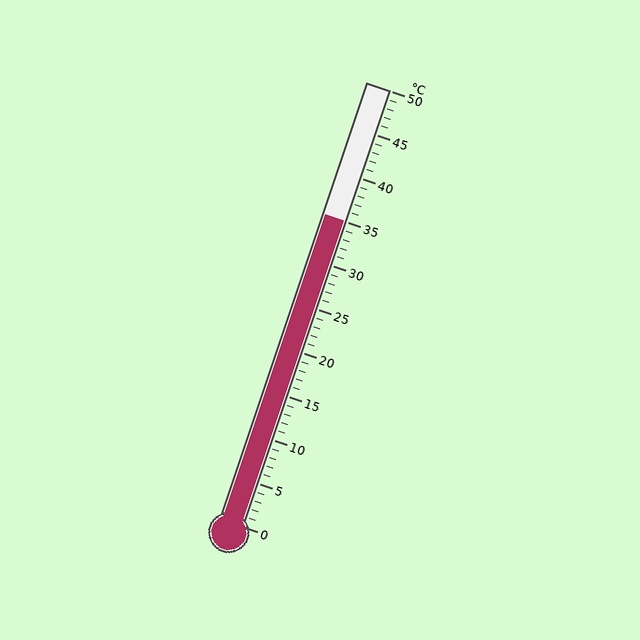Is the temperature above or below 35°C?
The temperature is at 35°C.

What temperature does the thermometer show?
The thermometer shows approximately 35°C.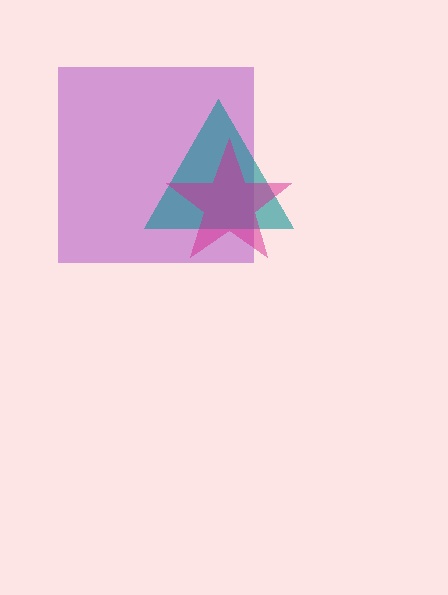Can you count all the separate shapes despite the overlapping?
Yes, there are 3 separate shapes.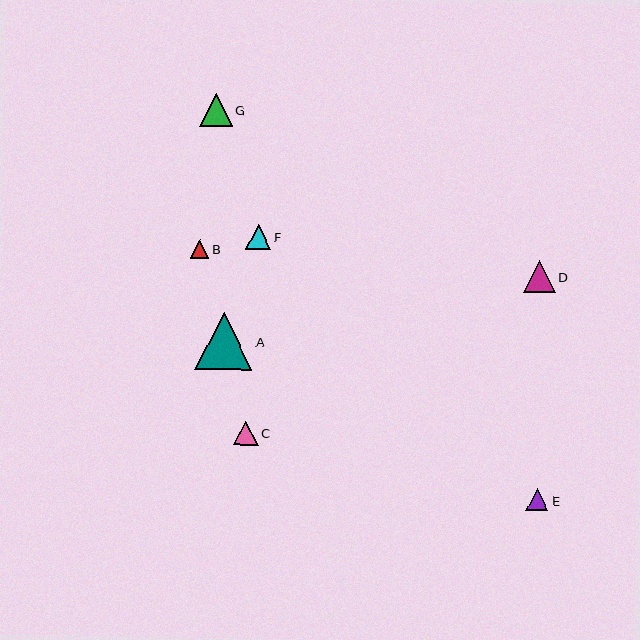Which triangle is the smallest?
Triangle B is the smallest with a size of approximately 18 pixels.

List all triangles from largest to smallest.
From largest to smallest: A, G, D, F, C, E, B.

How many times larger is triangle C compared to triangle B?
Triangle C is approximately 1.3 times the size of triangle B.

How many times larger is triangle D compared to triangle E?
Triangle D is approximately 1.4 times the size of triangle E.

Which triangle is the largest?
Triangle A is the largest with a size of approximately 57 pixels.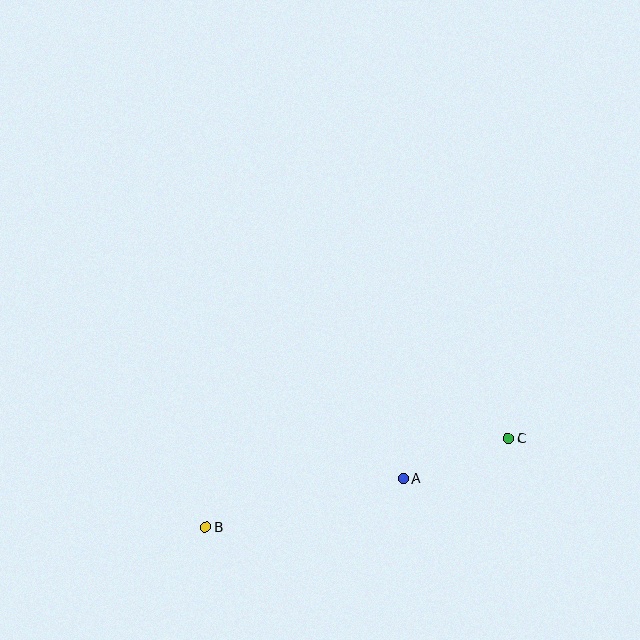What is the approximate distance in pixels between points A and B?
The distance between A and B is approximately 204 pixels.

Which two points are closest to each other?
Points A and C are closest to each other.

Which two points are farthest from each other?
Points B and C are farthest from each other.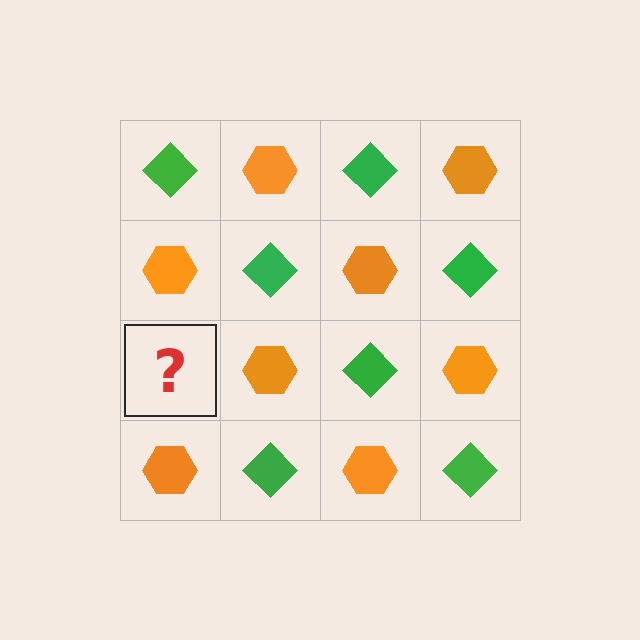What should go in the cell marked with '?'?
The missing cell should contain a green diamond.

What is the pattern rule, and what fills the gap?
The rule is that it alternates green diamond and orange hexagon in a checkerboard pattern. The gap should be filled with a green diamond.